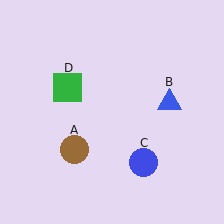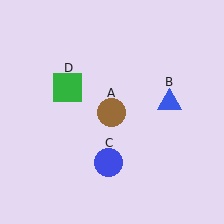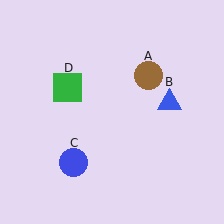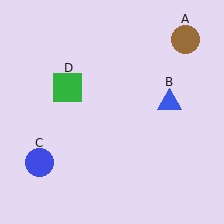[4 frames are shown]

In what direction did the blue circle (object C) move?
The blue circle (object C) moved left.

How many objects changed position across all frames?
2 objects changed position: brown circle (object A), blue circle (object C).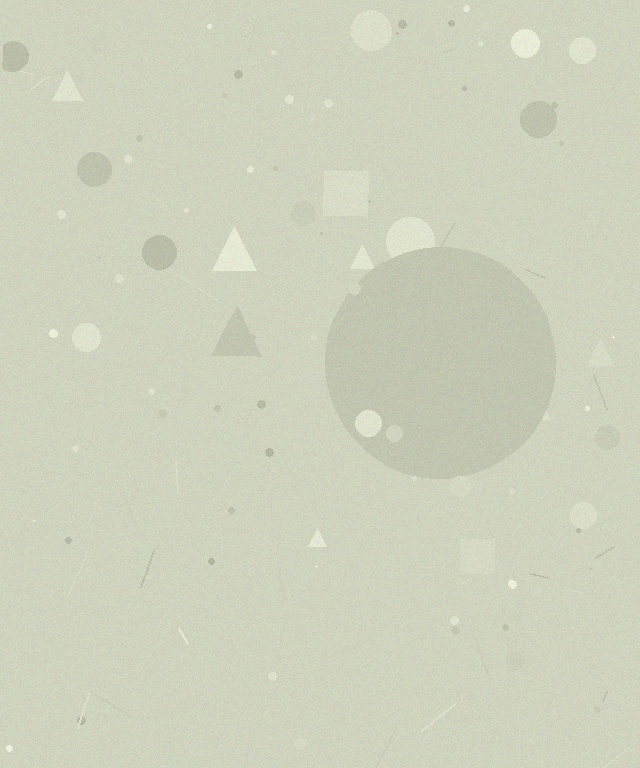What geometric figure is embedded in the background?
A circle is embedded in the background.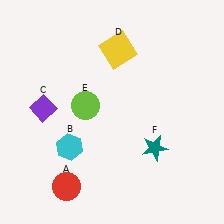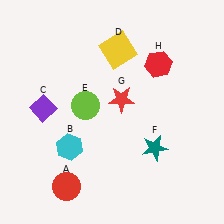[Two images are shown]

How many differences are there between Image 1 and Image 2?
There are 2 differences between the two images.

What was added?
A red star (G), a red hexagon (H) were added in Image 2.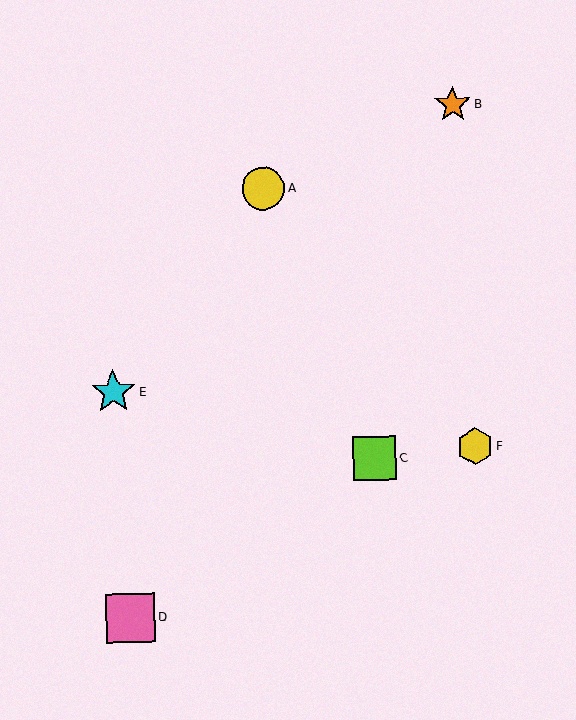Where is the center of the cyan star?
The center of the cyan star is at (113, 392).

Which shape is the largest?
The pink square (labeled D) is the largest.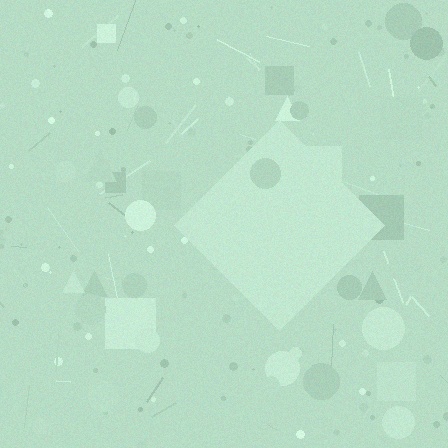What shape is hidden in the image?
A diamond is hidden in the image.